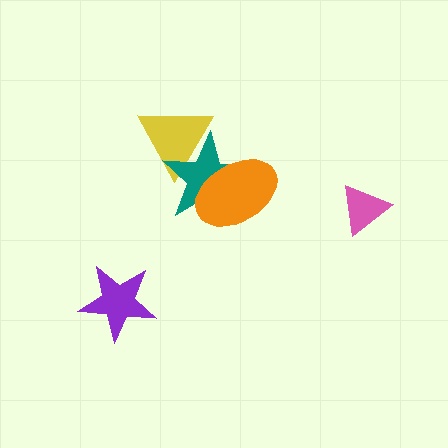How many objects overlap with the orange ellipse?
1 object overlaps with the orange ellipse.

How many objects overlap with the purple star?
0 objects overlap with the purple star.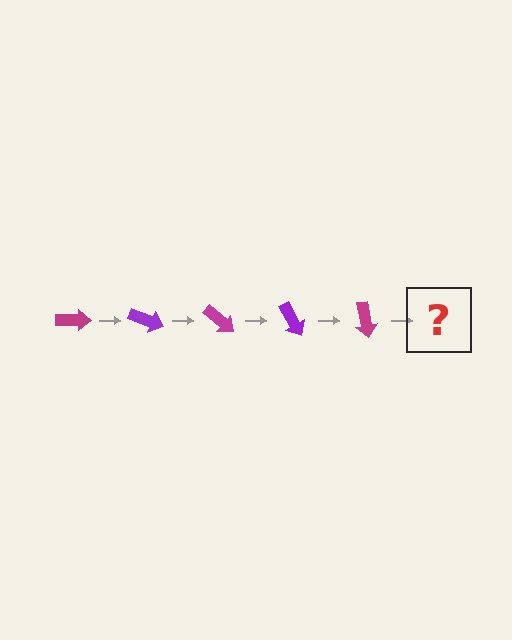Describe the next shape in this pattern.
It should be a purple arrow, rotated 100 degrees from the start.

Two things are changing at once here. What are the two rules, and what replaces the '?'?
The two rules are that it rotates 20 degrees each step and the color cycles through magenta and purple. The '?' should be a purple arrow, rotated 100 degrees from the start.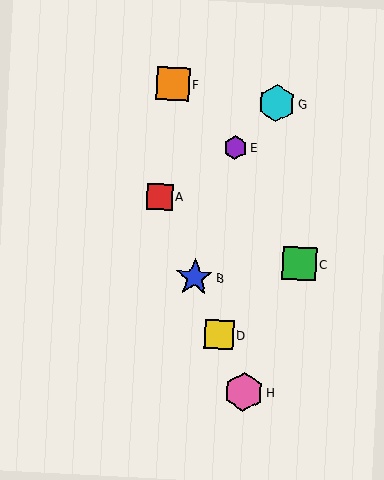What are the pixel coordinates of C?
Object C is at (299, 263).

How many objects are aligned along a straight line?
4 objects (A, B, D, H) are aligned along a straight line.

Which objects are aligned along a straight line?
Objects A, B, D, H are aligned along a straight line.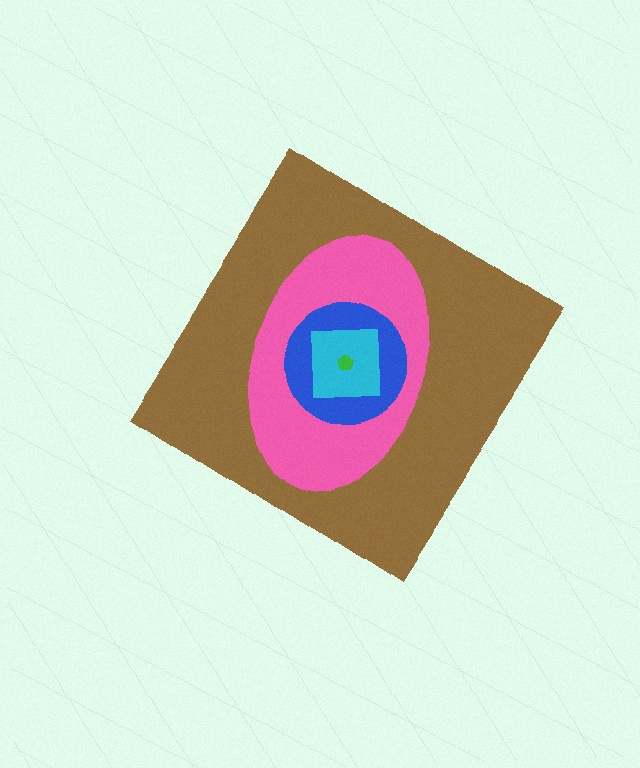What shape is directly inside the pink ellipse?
The blue circle.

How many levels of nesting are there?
5.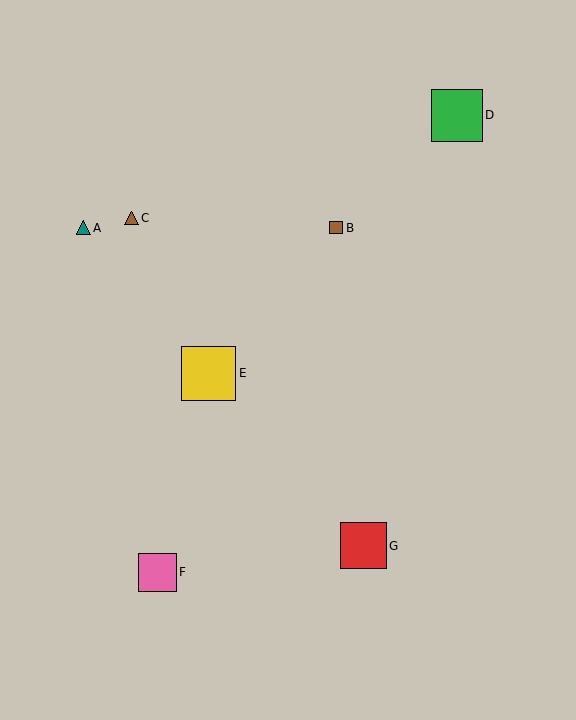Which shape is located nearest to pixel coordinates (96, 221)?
The teal triangle (labeled A) at (84, 228) is nearest to that location.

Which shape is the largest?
The yellow square (labeled E) is the largest.